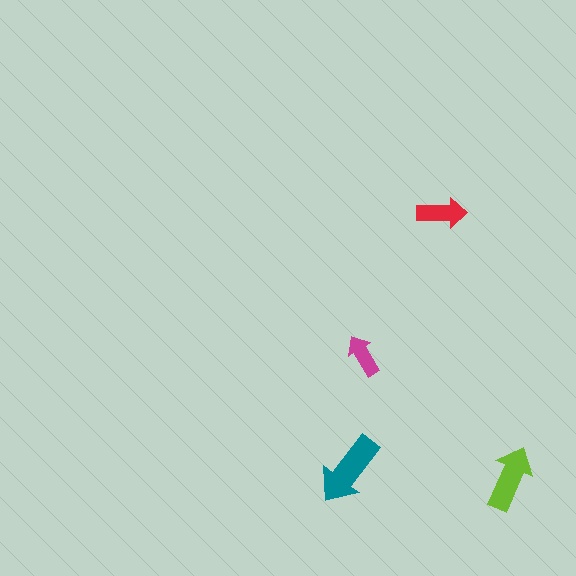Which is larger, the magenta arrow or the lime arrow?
The lime one.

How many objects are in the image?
There are 4 objects in the image.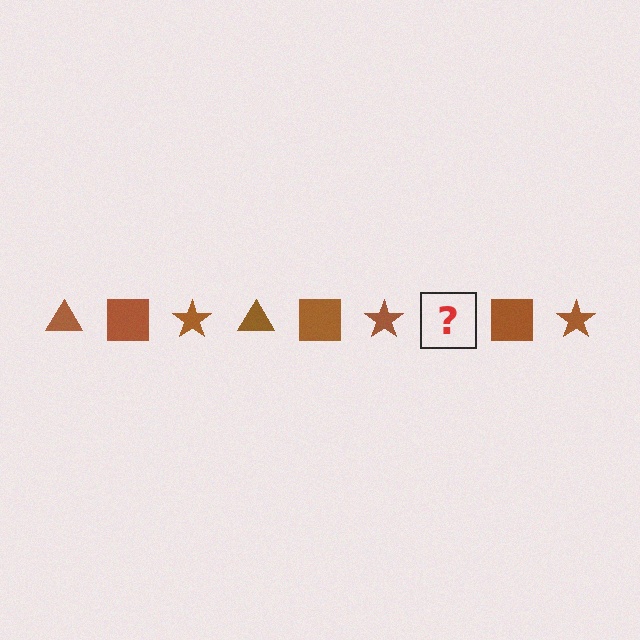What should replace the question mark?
The question mark should be replaced with a brown triangle.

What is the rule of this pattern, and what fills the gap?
The rule is that the pattern cycles through triangle, square, star shapes in brown. The gap should be filled with a brown triangle.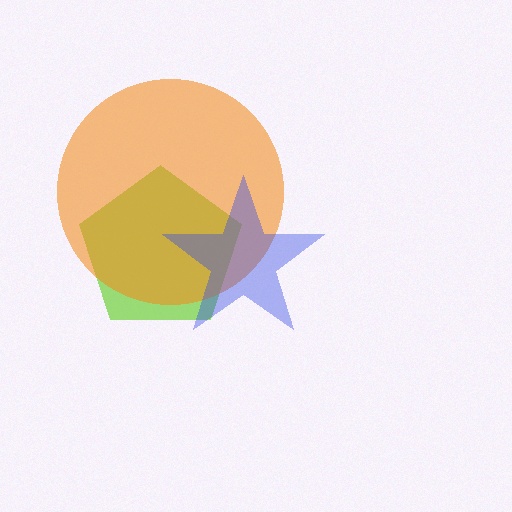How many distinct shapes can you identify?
There are 3 distinct shapes: a lime pentagon, an orange circle, a blue star.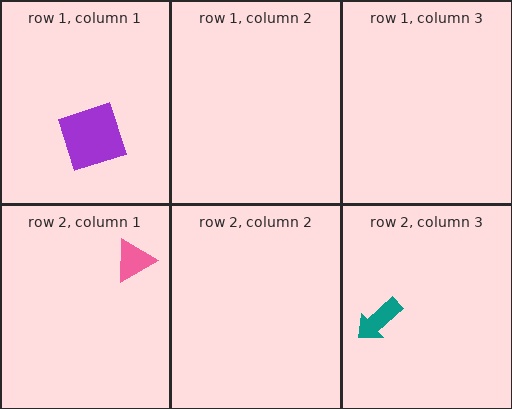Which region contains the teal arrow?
The row 2, column 3 region.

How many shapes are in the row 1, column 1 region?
1.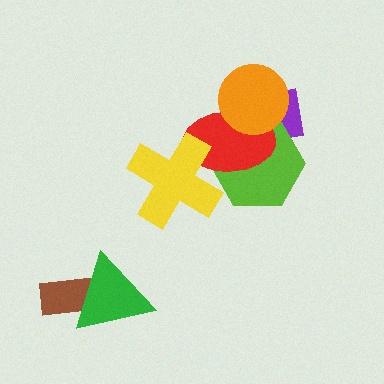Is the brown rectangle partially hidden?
Yes, it is partially covered by another shape.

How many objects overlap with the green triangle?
1 object overlaps with the green triangle.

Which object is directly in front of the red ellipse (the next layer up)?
The orange circle is directly in front of the red ellipse.